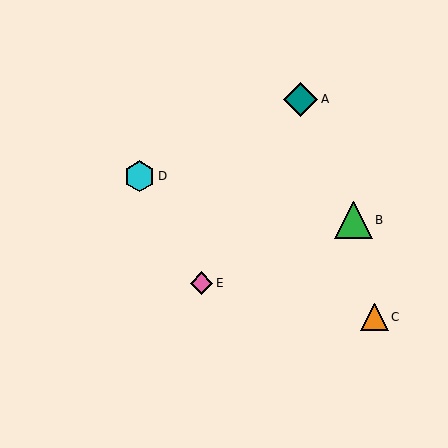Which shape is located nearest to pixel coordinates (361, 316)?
The orange triangle (labeled C) at (374, 317) is nearest to that location.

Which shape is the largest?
The green triangle (labeled B) is the largest.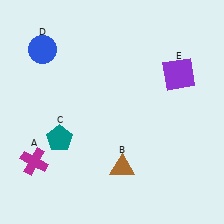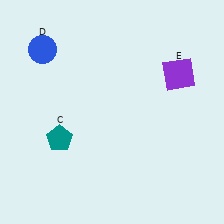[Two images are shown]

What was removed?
The magenta cross (A), the brown triangle (B) were removed in Image 2.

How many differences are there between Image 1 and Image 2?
There are 2 differences between the two images.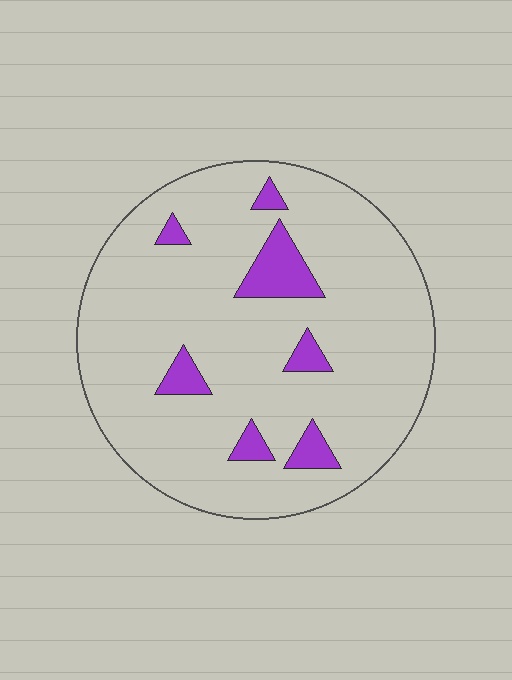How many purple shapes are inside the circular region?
7.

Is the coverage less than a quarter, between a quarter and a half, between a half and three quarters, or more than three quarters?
Less than a quarter.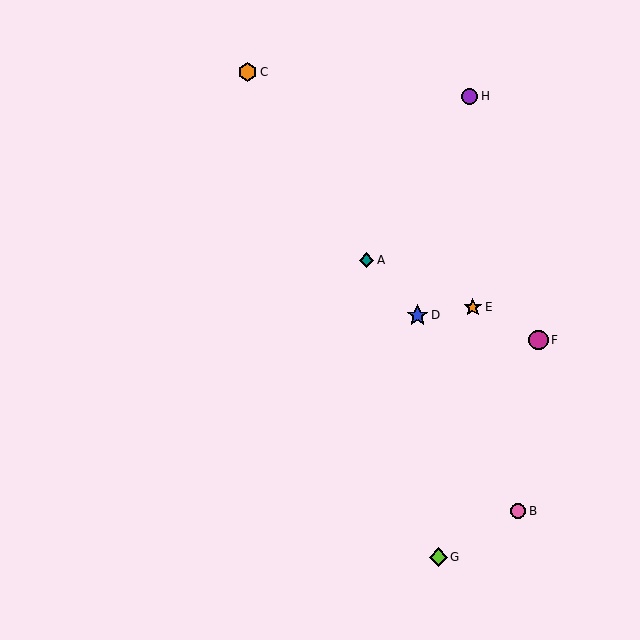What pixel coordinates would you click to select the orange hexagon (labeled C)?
Click at (248, 72) to select the orange hexagon C.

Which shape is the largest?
The blue star (labeled D) is the largest.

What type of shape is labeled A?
Shape A is a teal diamond.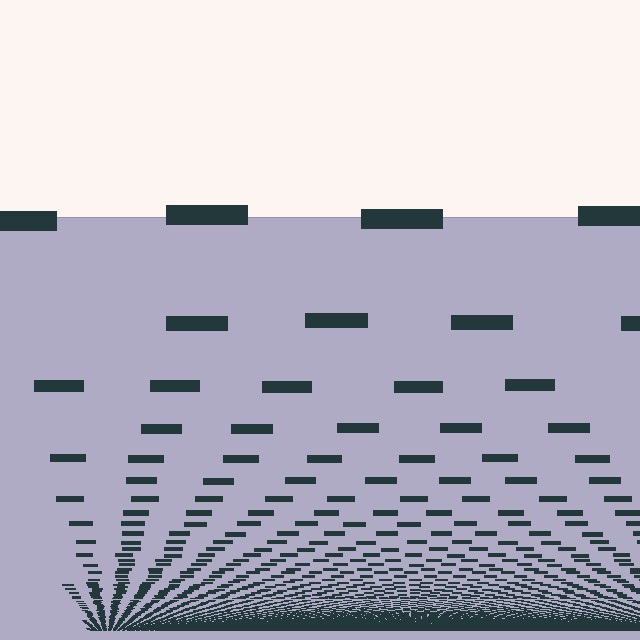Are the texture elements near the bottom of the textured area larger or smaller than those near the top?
Smaller. The gradient is inverted — elements near the bottom are smaller and denser.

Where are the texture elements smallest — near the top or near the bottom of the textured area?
Near the bottom.